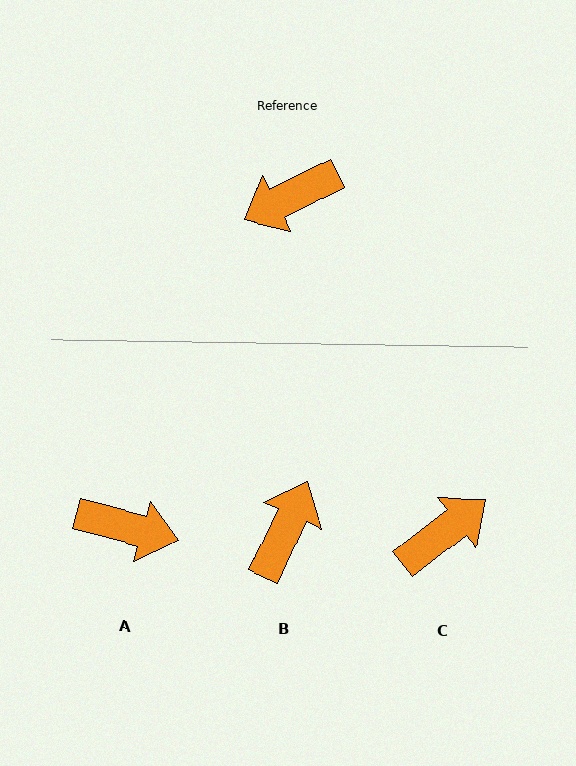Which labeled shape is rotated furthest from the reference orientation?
C, about 169 degrees away.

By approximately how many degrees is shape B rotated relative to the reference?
Approximately 142 degrees clockwise.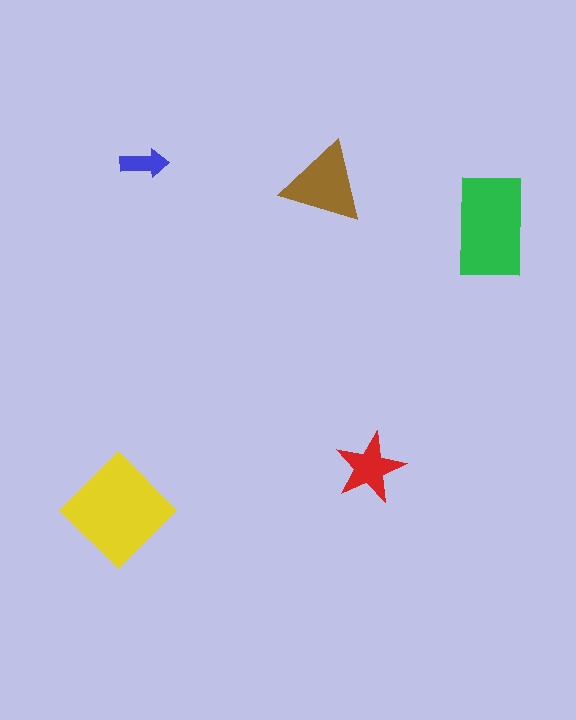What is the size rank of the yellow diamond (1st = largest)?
1st.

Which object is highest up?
The blue arrow is topmost.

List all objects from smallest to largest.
The blue arrow, the red star, the brown triangle, the green rectangle, the yellow diamond.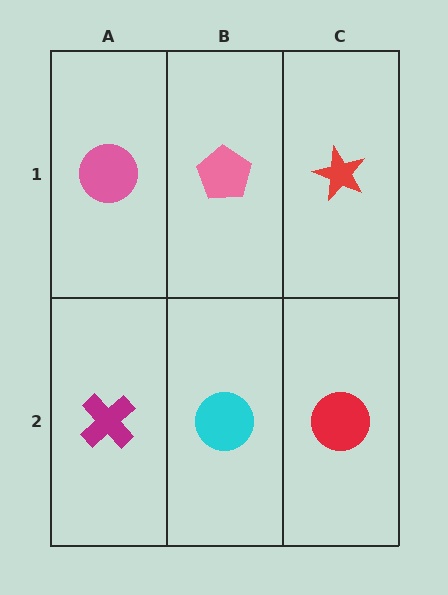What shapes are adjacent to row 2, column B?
A pink pentagon (row 1, column B), a magenta cross (row 2, column A), a red circle (row 2, column C).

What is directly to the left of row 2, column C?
A cyan circle.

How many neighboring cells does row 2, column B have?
3.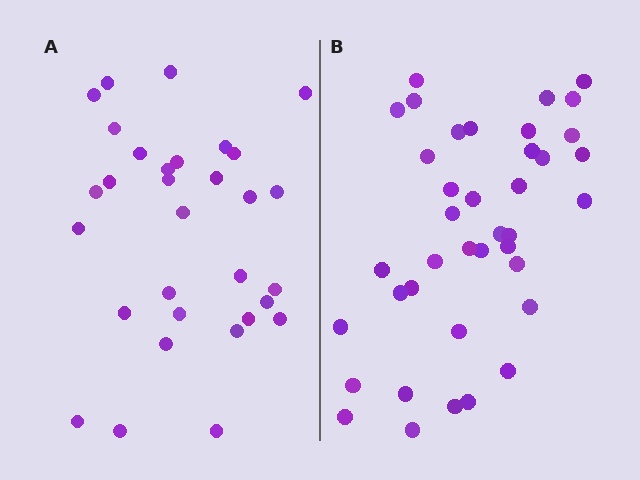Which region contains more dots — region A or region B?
Region B (the right region) has more dots.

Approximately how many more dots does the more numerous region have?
Region B has roughly 8 or so more dots than region A.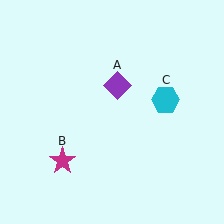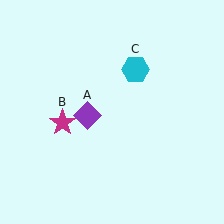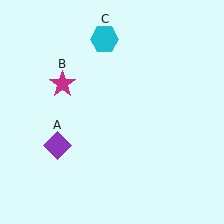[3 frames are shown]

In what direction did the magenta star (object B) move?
The magenta star (object B) moved up.